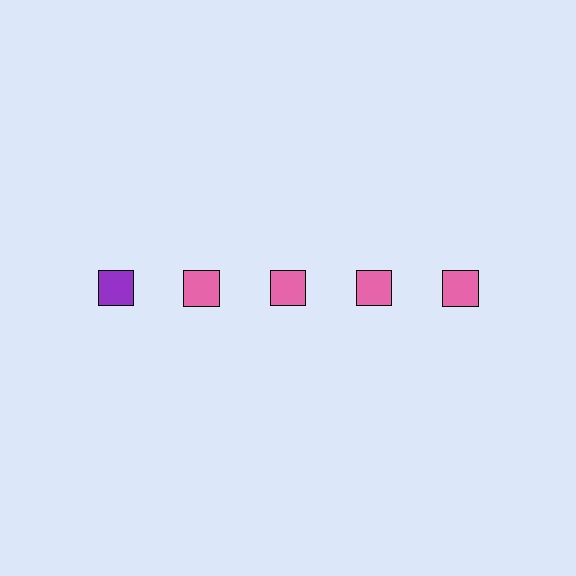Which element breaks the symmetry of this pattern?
The purple square in the top row, leftmost column breaks the symmetry. All other shapes are pink squares.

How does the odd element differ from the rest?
It has a different color: purple instead of pink.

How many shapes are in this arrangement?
There are 5 shapes arranged in a grid pattern.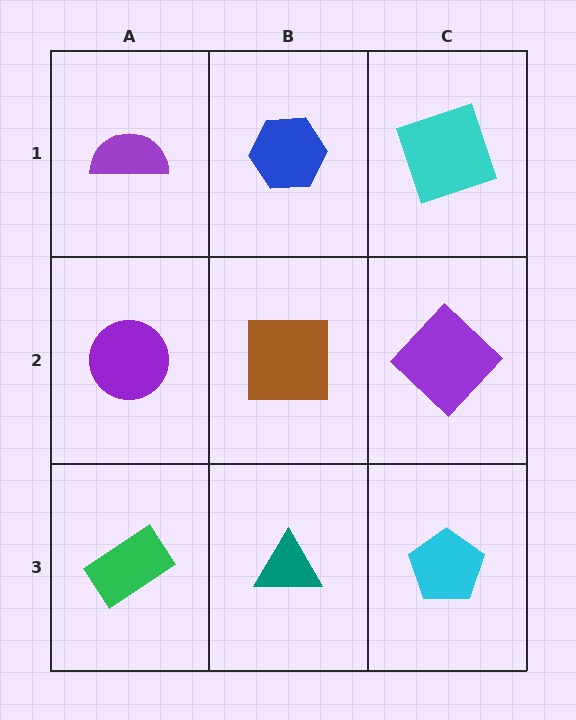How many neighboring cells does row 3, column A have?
2.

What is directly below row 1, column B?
A brown square.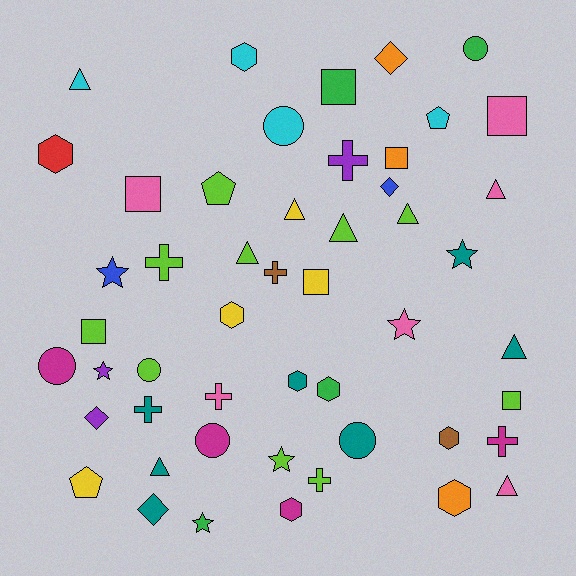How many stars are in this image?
There are 6 stars.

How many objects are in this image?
There are 50 objects.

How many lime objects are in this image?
There are 10 lime objects.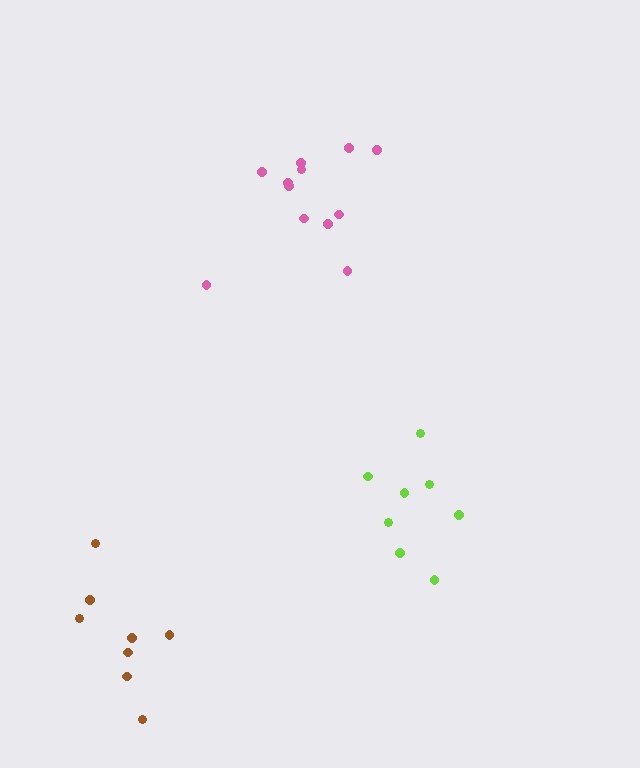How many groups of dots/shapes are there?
There are 3 groups.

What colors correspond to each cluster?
The clusters are colored: lime, pink, brown.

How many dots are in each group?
Group 1: 8 dots, Group 2: 12 dots, Group 3: 8 dots (28 total).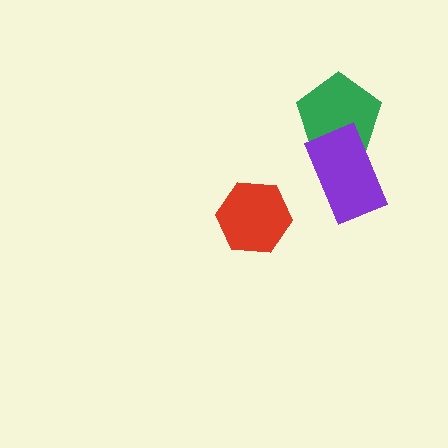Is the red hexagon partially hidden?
No, no other shape covers it.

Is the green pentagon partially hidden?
Yes, it is partially covered by another shape.